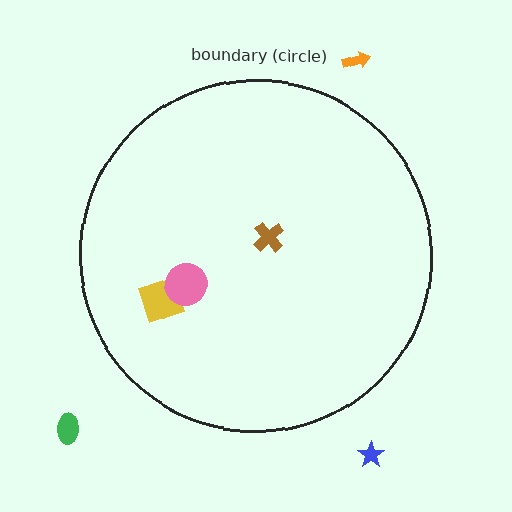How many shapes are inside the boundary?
3 inside, 3 outside.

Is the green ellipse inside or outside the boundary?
Outside.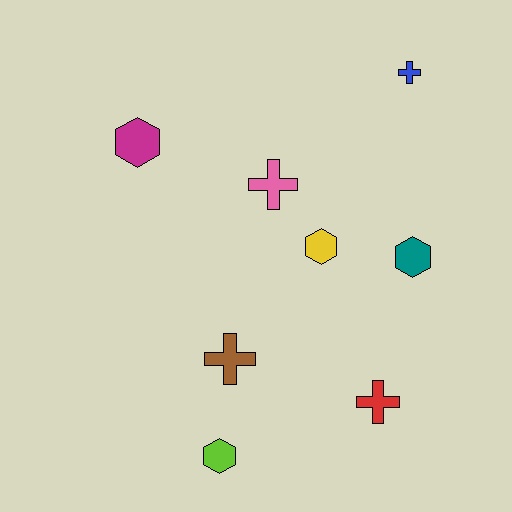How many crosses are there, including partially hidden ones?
There are 4 crosses.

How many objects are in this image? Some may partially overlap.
There are 8 objects.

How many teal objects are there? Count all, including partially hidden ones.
There is 1 teal object.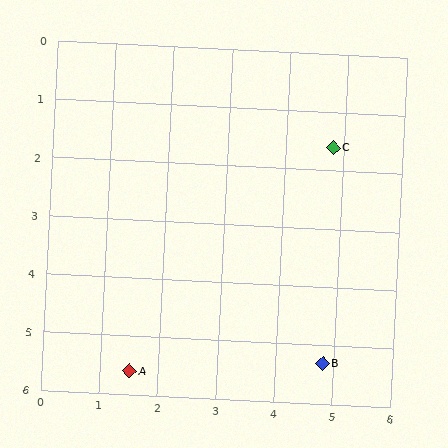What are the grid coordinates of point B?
Point B is at approximately (4.8, 5.3).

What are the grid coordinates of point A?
Point A is at approximately (1.5, 5.6).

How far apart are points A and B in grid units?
Points A and B are about 3.3 grid units apart.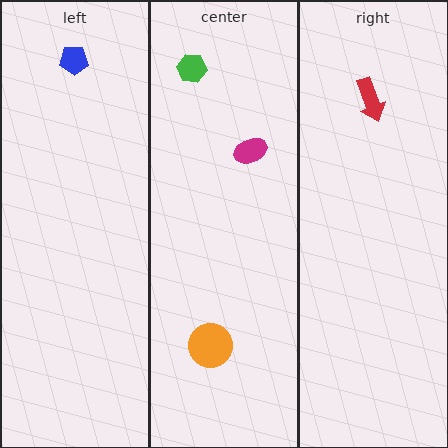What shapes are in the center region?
The orange circle, the green hexagon, the magenta ellipse.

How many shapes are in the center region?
3.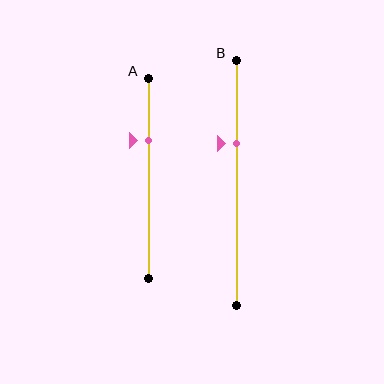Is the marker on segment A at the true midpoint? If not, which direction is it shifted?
No, the marker on segment A is shifted upward by about 19% of the segment length.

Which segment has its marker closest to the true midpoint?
Segment B has its marker closest to the true midpoint.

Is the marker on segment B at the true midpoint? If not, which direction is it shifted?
No, the marker on segment B is shifted upward by about 16% of the segment length.